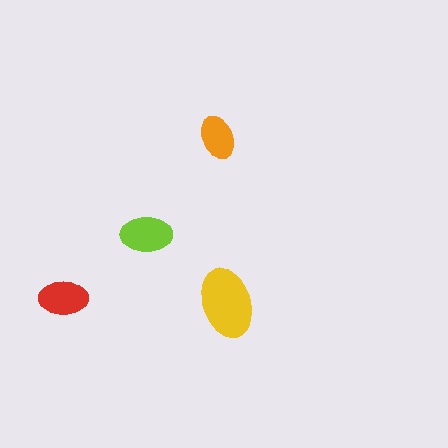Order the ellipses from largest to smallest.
the yellow one, the lime one, the red one, the orange one.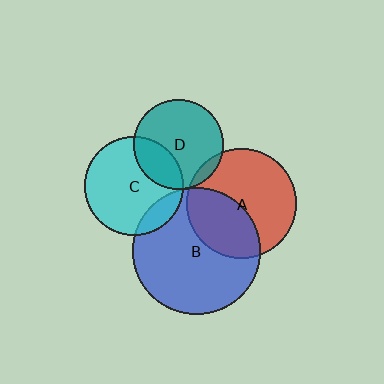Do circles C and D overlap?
Yes.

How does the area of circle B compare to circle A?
Approximately 1.4 times.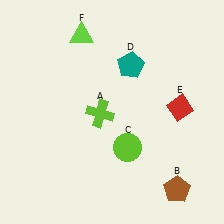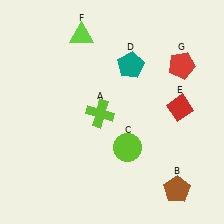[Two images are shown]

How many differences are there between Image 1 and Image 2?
There is 1 difference between the two images.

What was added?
A red pentagon (G) was added in Image 2.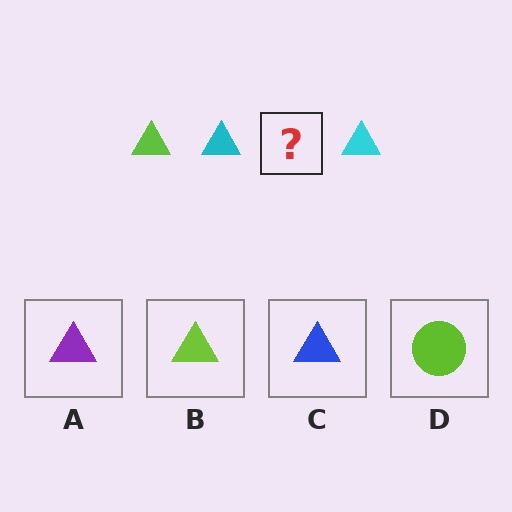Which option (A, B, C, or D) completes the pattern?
B.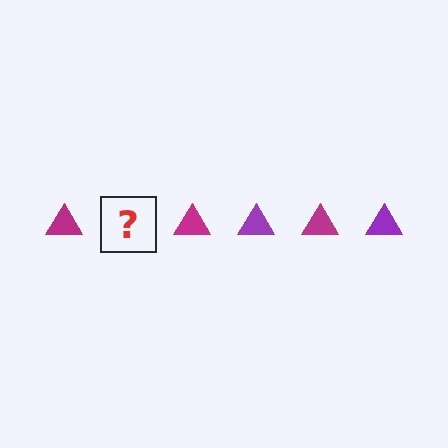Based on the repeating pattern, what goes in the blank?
The blank should be a purple triangle.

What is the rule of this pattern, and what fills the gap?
The rule is that the pattern cycles through magenta, purple triangles. The gap should be filled with a purple triangle.